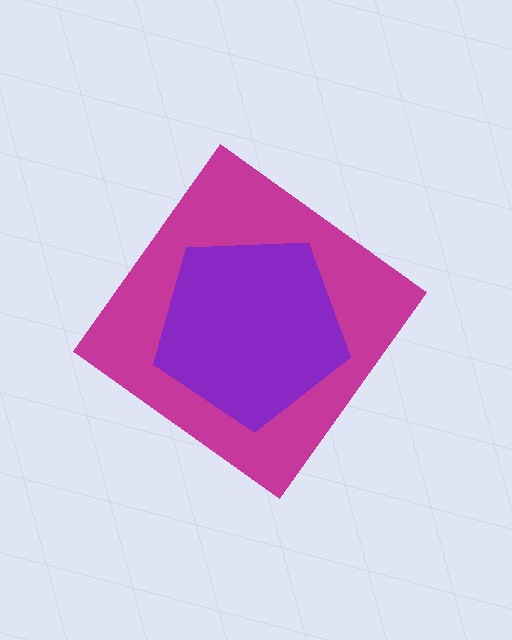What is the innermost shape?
The purple pentagon.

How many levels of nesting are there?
2.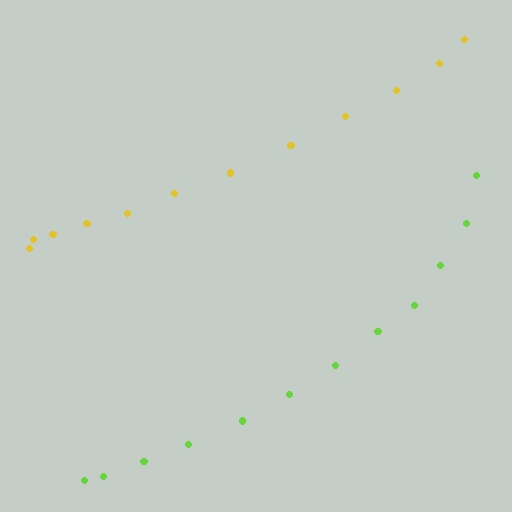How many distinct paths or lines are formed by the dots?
There are 2 distinct paths.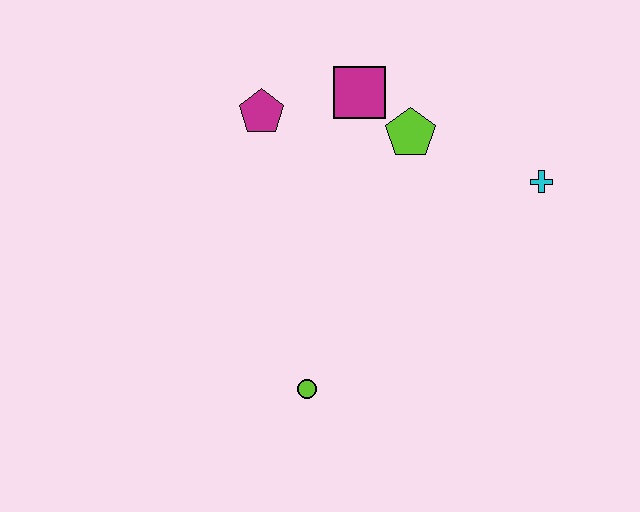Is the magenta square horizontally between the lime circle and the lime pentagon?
Yes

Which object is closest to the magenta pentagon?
The magenta square is closest to the magenta pentagon.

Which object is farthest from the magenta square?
The lime circle is farthest from the magenta square.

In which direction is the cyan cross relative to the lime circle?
The cyan cross is to the right of the lime circle.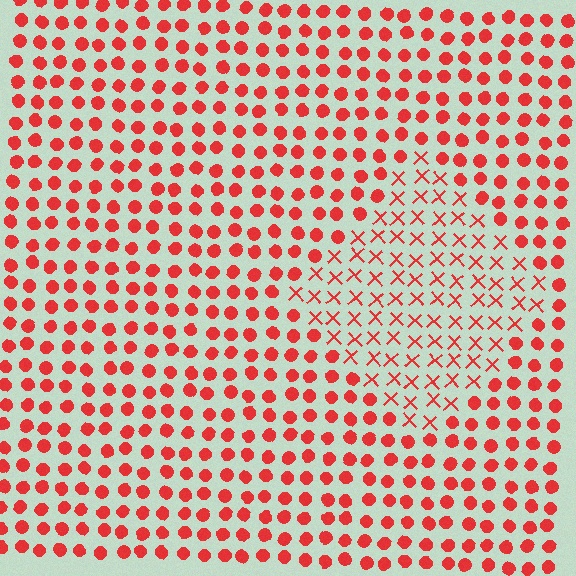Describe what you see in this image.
The image is filled with small red elements arranged in a uniform grid. A diamond-shaped region contains X marks, while the surrounding area contains circles. The boundary is defined purely by the change in element shape.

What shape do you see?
I see a diamond.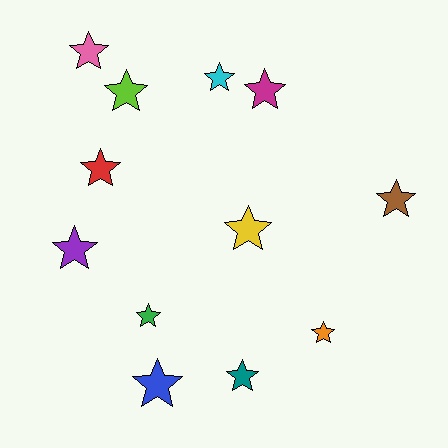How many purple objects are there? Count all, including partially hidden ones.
There is 1 purple object.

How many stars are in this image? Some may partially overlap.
There are 12 stars.